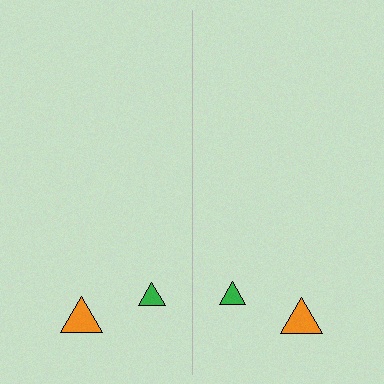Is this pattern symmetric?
Yes, this pattern has bilateral (reflection) symmetry.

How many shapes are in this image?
There are 4 shapes in this image.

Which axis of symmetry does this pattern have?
The pattern has a vertical axis of symmetry running through the center of the image.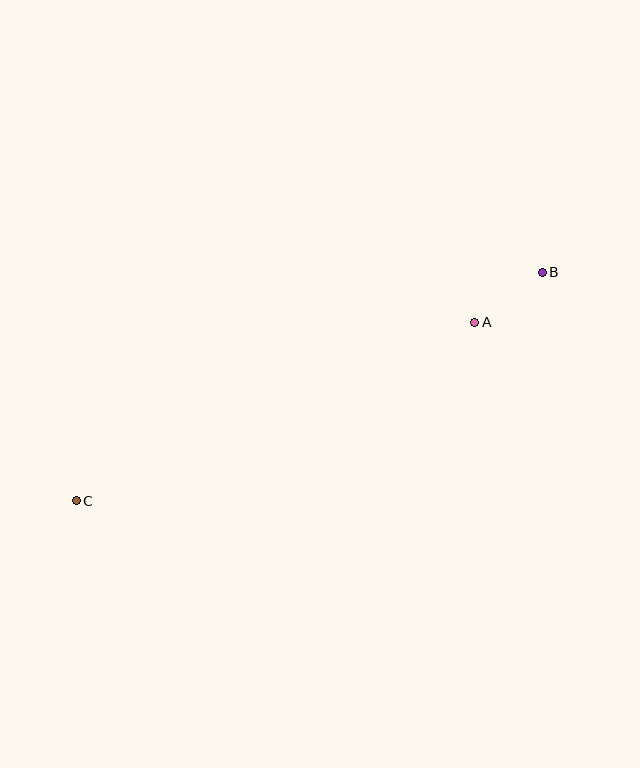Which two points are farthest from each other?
Points B and C are farthest from each other.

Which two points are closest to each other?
Points A and B are closest to each other.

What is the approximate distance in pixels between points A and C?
The distance between A and C is approximately 437 pixels.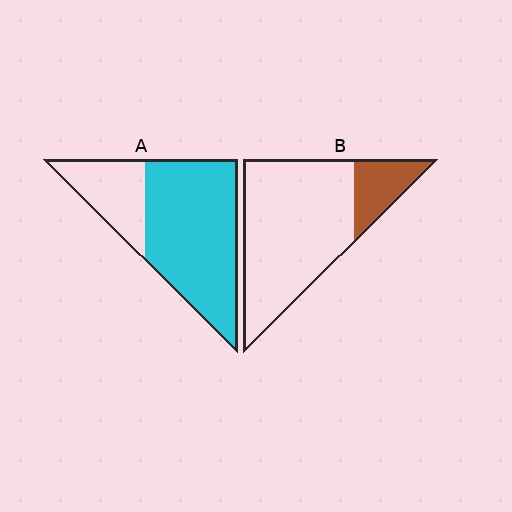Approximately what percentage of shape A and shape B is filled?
A is approximately 70% and B is approximately 20%.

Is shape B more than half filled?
No.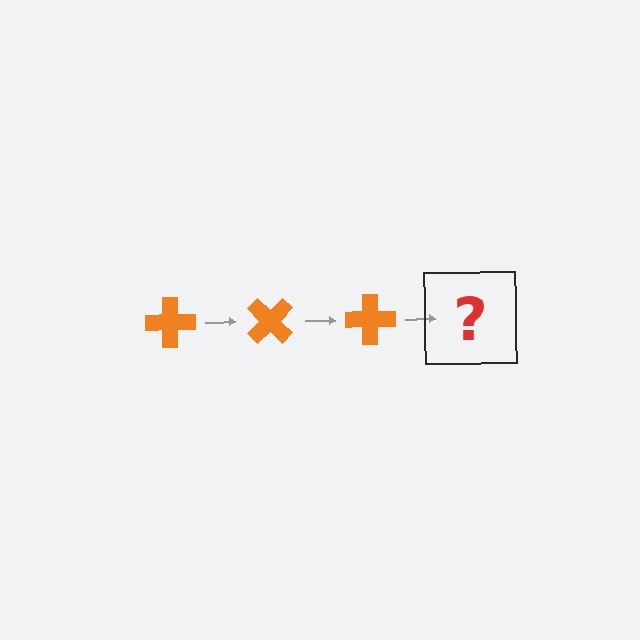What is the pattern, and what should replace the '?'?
The pattern is that the cross rotates 45 degrees each step. The '?' should be an orange cross rotated 135 degrees.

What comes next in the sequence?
The next element should be an orange cross rotated 135 degrees.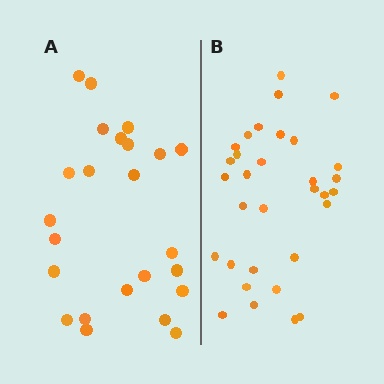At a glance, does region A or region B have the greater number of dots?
Region B (the right region) has more dots.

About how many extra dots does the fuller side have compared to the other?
Region B has roughly 8 or so more dots than region A.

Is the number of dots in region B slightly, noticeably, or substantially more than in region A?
Region B has noticeably more, but not dramatically so. The ratio is roughly 1.3 to 1.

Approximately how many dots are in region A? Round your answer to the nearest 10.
About 20 dots. (The exact count is 24, which rounds to 20.)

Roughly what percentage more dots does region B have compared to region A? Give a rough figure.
About 35% more.